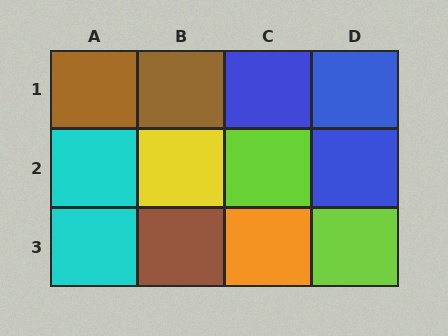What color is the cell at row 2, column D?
Blue.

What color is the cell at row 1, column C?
Blue.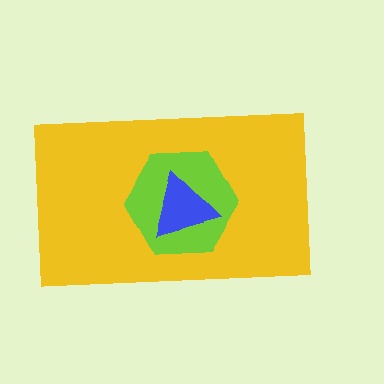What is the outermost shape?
The yellow rectangle.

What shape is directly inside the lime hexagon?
The blue triangle.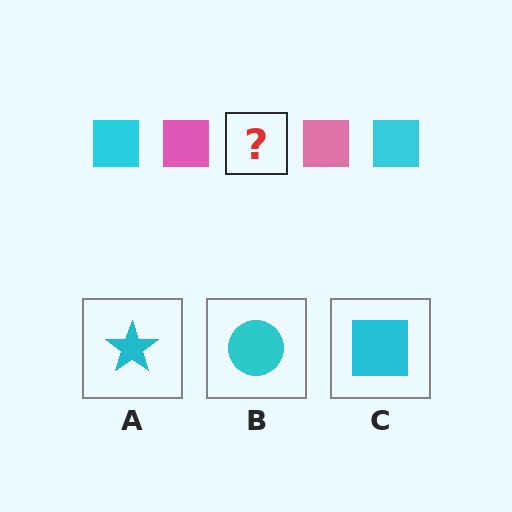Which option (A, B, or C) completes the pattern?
C.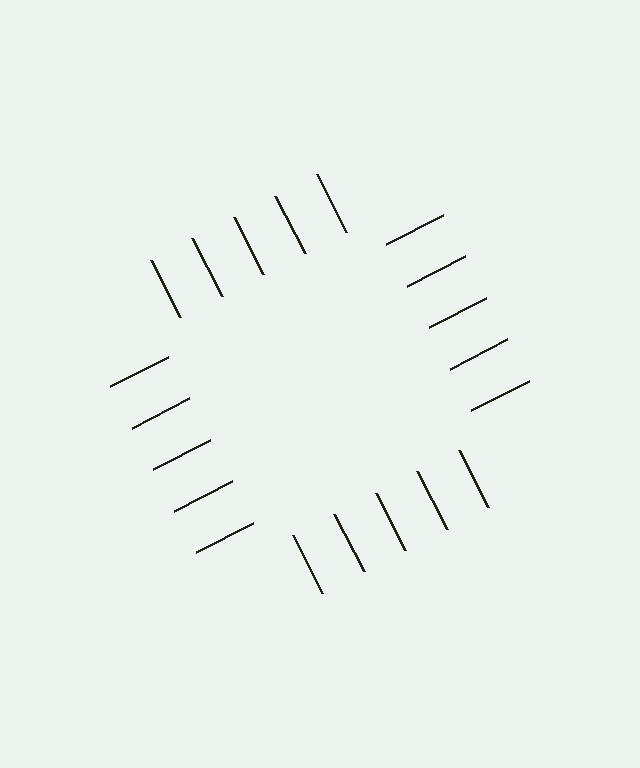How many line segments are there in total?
20 — 5 along each of the 4 edges.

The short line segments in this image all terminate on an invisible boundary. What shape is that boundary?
An illusory square — the line segments terminate on its edges but no continuous stroke is drawn.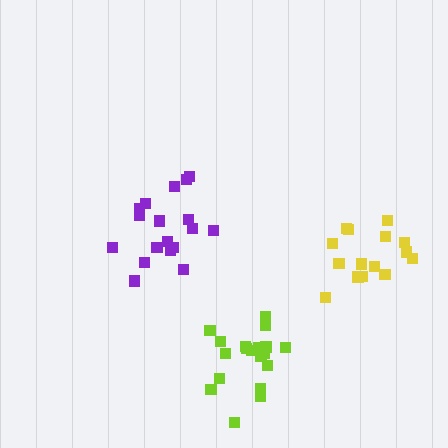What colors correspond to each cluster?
The clusters are colored: purple, yellow, lime.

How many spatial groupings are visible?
There are 3 spatial groupings.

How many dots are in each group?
Group 1: 18 dots, Group 2: 15 dots, Group 3: 19 dots (52 total).